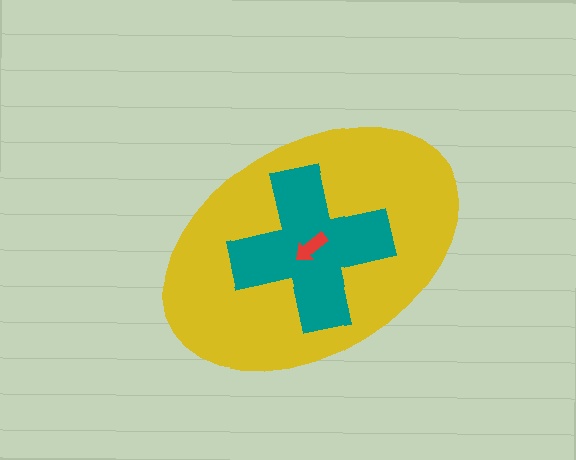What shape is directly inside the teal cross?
The red arrow.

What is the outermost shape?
The yellow ellipse.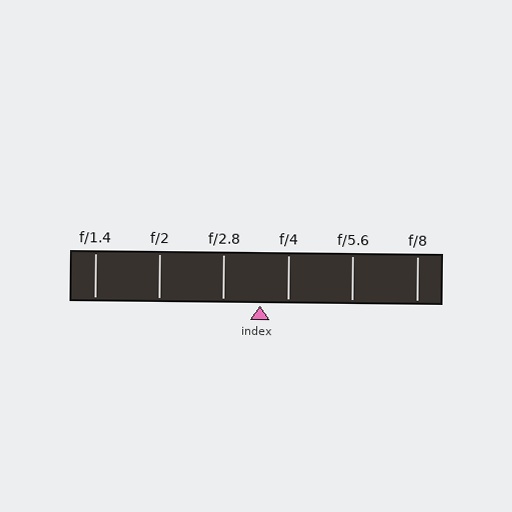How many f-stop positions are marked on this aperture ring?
There are 6 f-stop positions marked.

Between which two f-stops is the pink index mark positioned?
The index mark is between f/2.8 and f/4.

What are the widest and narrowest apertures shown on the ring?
The widest aperture shown is f/1.4 and the narrowest is f/8.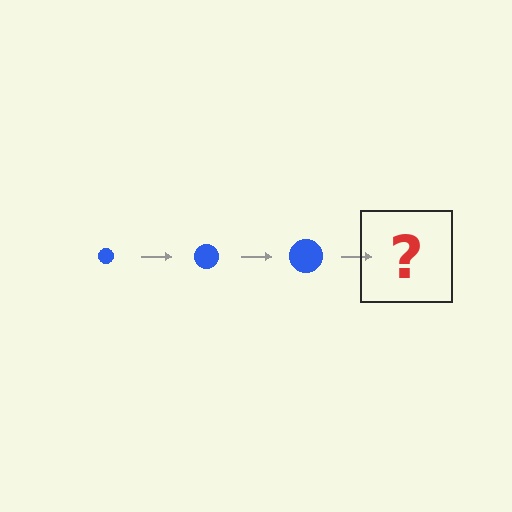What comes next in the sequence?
The next element should be a blue circle, larger than the previous one.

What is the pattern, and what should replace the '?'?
The pattern is that the circle gets progressively larger each step. The '?' should be a blue circle, larger than the previous one.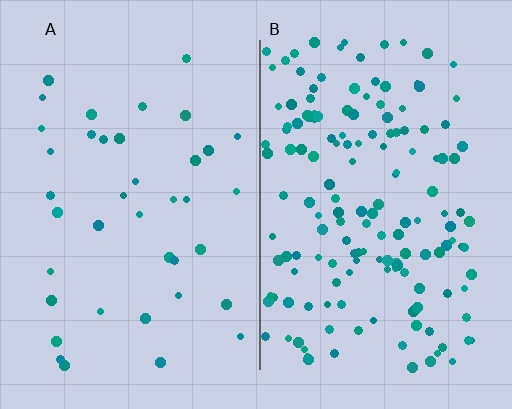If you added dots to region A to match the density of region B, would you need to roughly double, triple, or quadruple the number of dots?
Approximately quadruple.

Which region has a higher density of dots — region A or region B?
B (the right).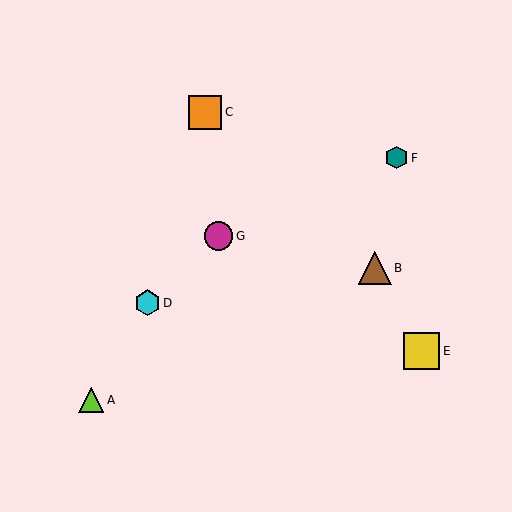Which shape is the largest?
The yellow square (labeled E) is the largest.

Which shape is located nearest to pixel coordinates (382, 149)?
The teal hexagon (labeled F) at (396, 158) is nearest to that location.